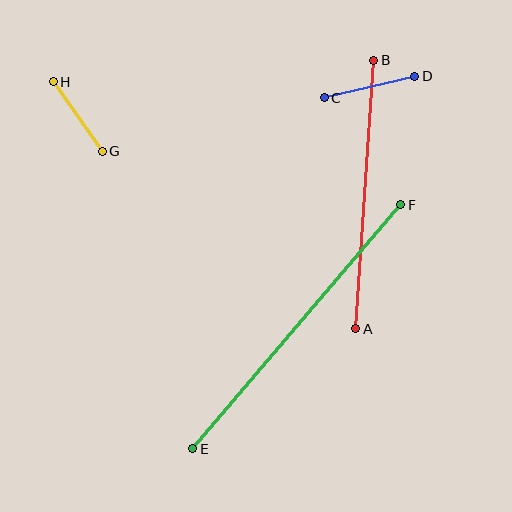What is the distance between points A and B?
The distance is approximately 269 pixels.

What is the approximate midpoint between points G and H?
The midpoint is at approximately (78, 116) pixels.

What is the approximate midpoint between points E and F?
The midpoint is at approximately (297, 327) pixels.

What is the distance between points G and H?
The distance is approximately 85 pixels.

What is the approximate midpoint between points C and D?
The midpoint is at approximately (369, 87) pixels.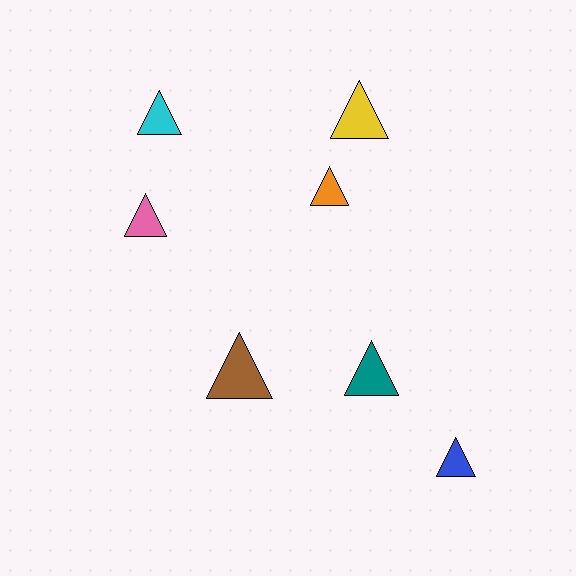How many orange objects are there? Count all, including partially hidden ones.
There is 1 orange object.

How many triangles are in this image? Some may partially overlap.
There are 7 triangles.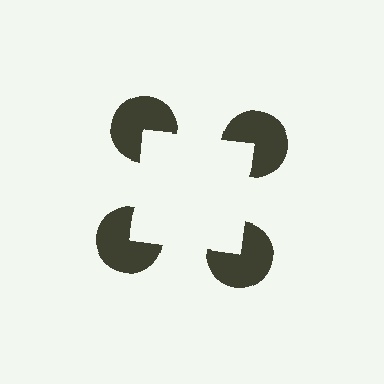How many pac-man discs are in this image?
There are 4 — one at each vertex of the illusory square.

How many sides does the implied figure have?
4 sides.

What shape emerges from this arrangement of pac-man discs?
An illusory square — its edges are inferred from the aligned wedge cuts in the pac-man discs, not physically drawn.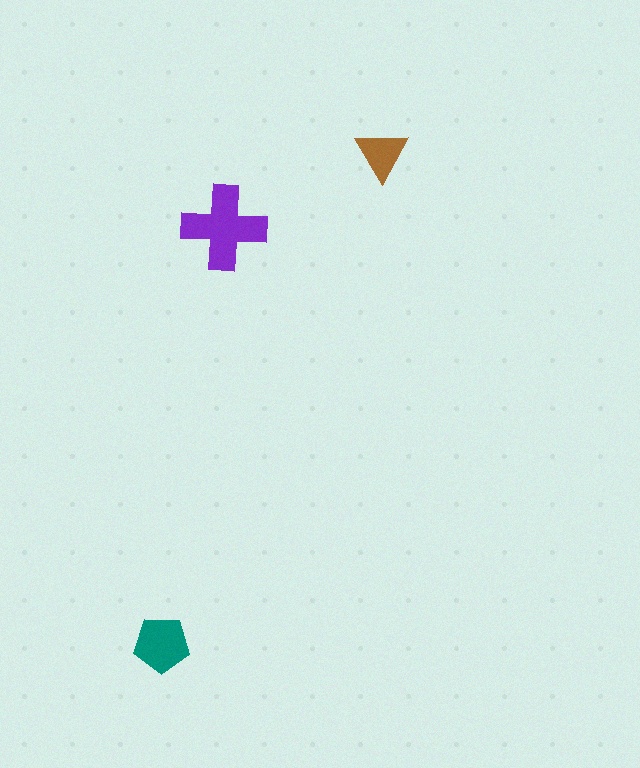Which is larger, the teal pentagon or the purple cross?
The purple cross.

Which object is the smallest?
The brown triangle.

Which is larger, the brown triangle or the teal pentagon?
The teal pentagon.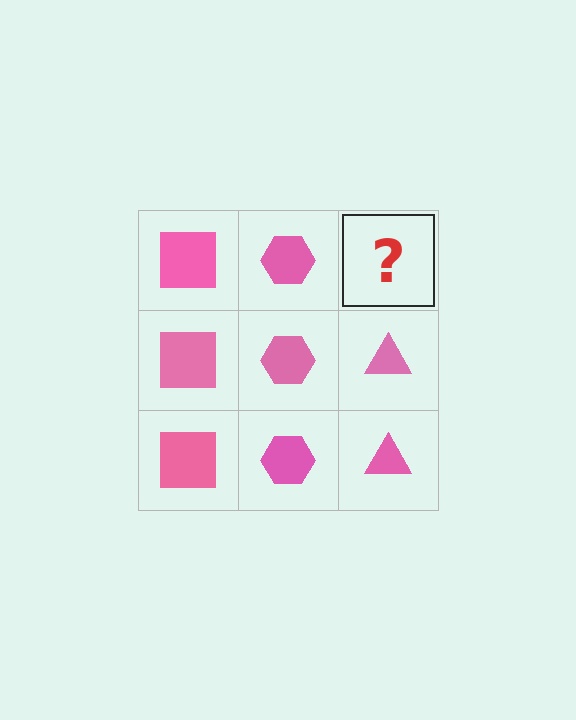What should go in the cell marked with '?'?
The missing cell should contain a pink triangle.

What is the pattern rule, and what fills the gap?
The rule is that each column has a consistent shape. The gap should be filled with a pink triangle.